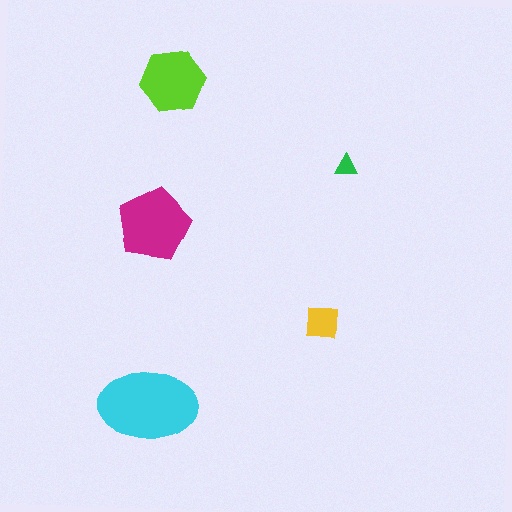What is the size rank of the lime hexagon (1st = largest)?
3rd.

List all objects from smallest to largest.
The green triangle, the yellow square, the lime hexagon, the magenta pentagon, the cyan ellipse.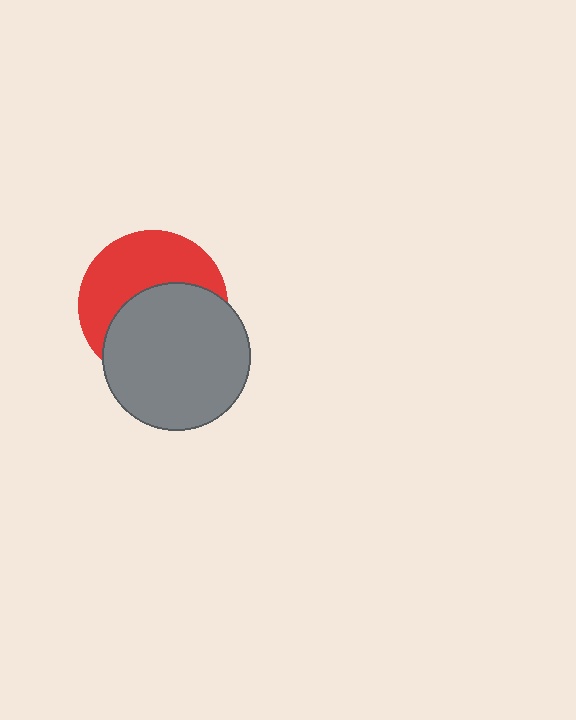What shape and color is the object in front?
The object in front is a gray circle.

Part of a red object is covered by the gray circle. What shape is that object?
It is a circle.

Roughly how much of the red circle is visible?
About half of it is visible (roughly 47%).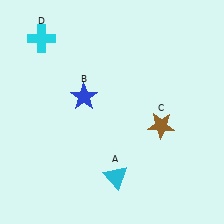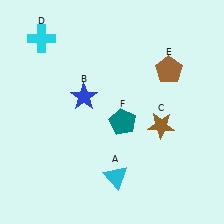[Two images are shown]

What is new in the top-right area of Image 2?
A brown pentagon (E) was added in the top-right area of Image 2.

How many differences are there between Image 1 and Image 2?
There are 2 differences between the two images.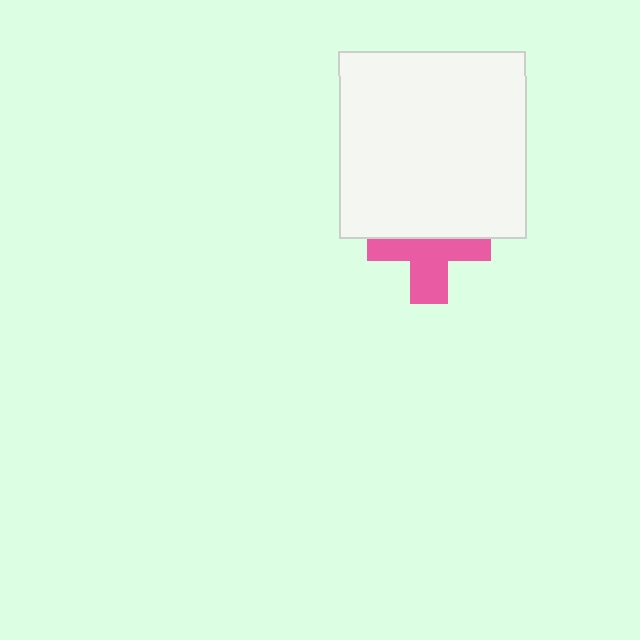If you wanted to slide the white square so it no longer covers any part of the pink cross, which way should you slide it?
Slide it up — that is the most direct way to separate the two shapes.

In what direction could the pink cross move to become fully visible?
The pink cross could move down. That would shift it out from behind the white square entirely.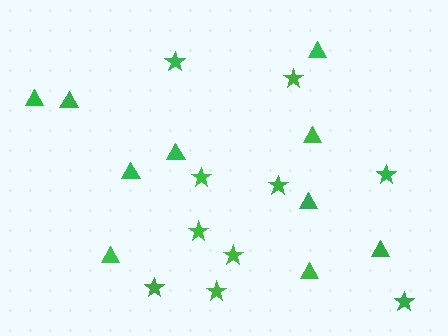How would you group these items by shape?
There are 2 groups: one group of triangles (10) and one group of stars (10).